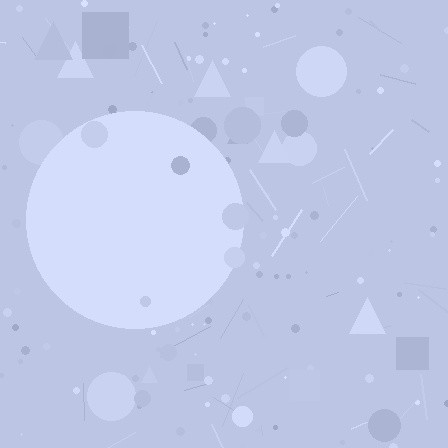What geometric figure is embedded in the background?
A circle is embedded in the background.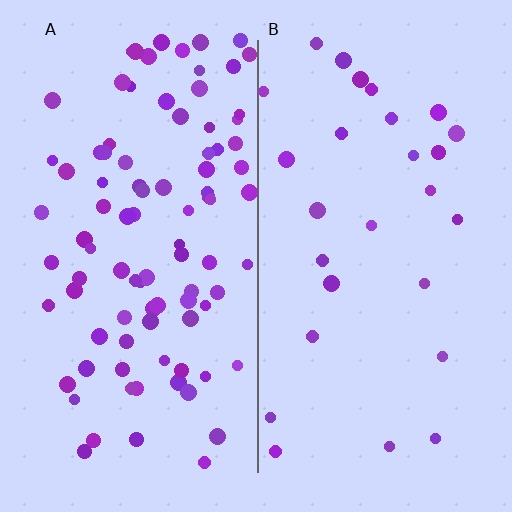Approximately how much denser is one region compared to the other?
Approximately 3.4× — region A over region B.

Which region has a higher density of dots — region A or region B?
A (the left).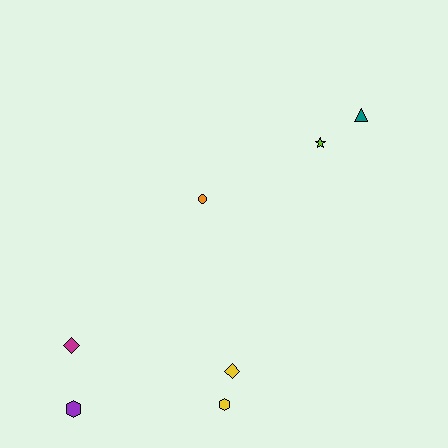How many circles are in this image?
There is 1 circle.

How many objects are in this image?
There are 7 objects.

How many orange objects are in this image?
There is 1 orange object.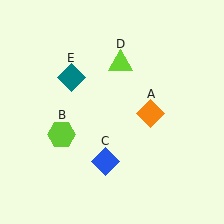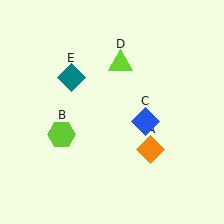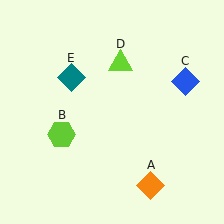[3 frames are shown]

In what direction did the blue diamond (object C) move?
The blue diamond (object C) moved up and to the right.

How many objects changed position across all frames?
2 objects changed position: orange diamond (object A), blue diamond (object C).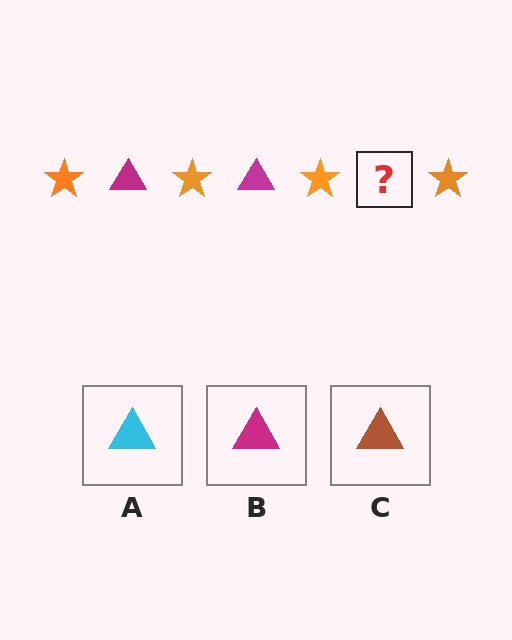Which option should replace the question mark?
Option B.